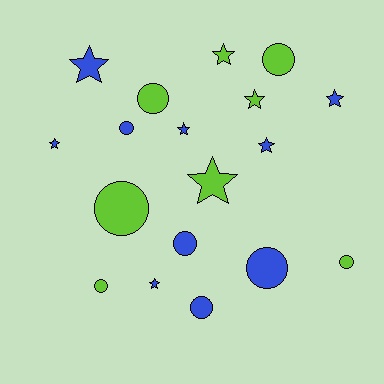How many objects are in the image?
There are 18 objects.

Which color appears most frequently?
Blue, with 10 objects.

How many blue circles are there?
There are 4 blue circles.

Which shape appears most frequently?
Star, with 9 objects.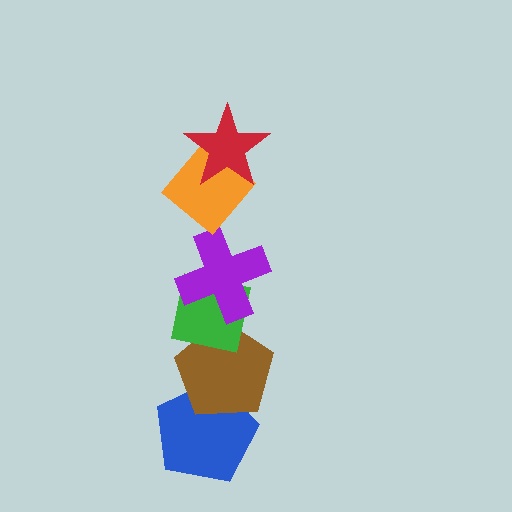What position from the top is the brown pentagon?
The brown pentagon is 5th from the top.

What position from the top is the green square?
The green square is 4th from the top.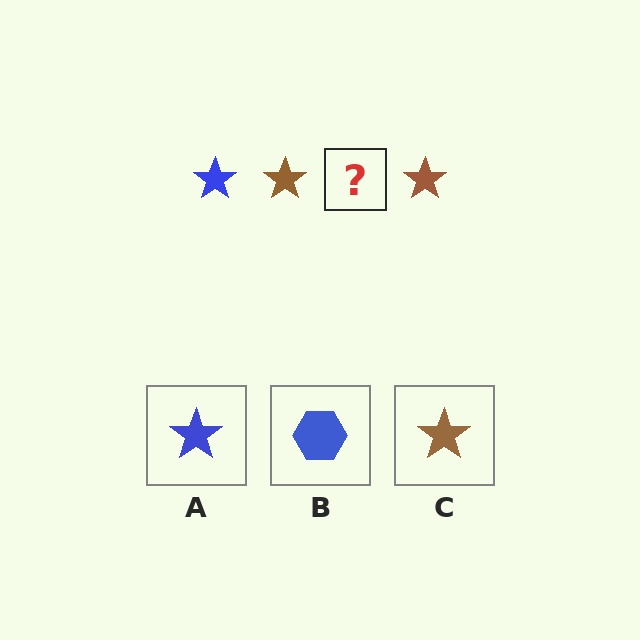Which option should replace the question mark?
Option A.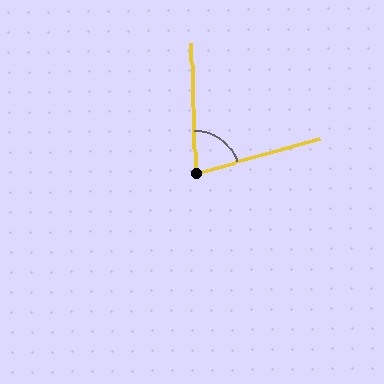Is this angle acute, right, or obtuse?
It is acute.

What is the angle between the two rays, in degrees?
Approximately 76 degrees.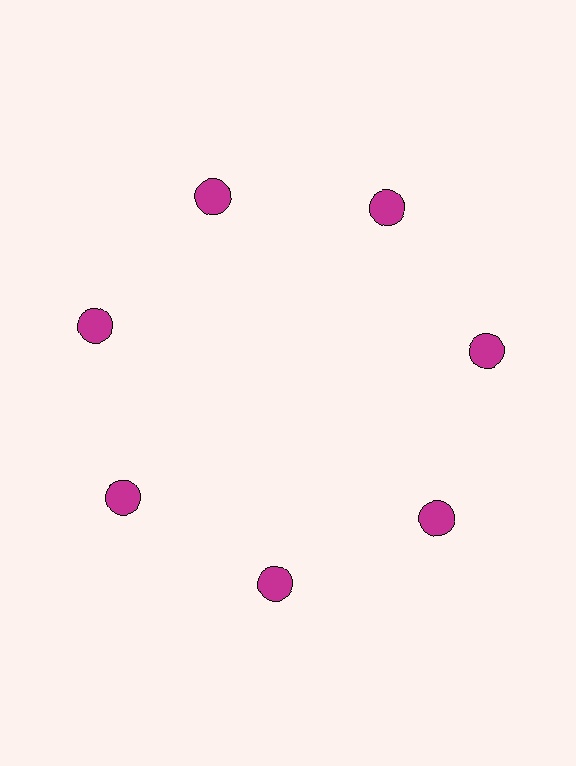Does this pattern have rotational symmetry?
Yes, this pattern has 7-fold rotational symmetry. It looks the same after rotating 51 degrees around the center.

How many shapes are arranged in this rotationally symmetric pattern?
There are 7 shapes, arranged in 7 groups of 1.